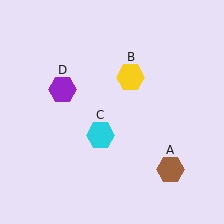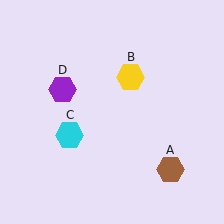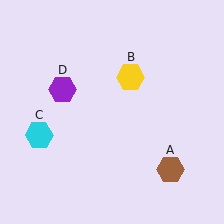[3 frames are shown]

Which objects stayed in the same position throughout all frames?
Brown hexagon (object A) and yellow hexagon (object B) and purple hexagon (object D) remained stationary.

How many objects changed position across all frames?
1 object changed position: cyan hexagon (object C).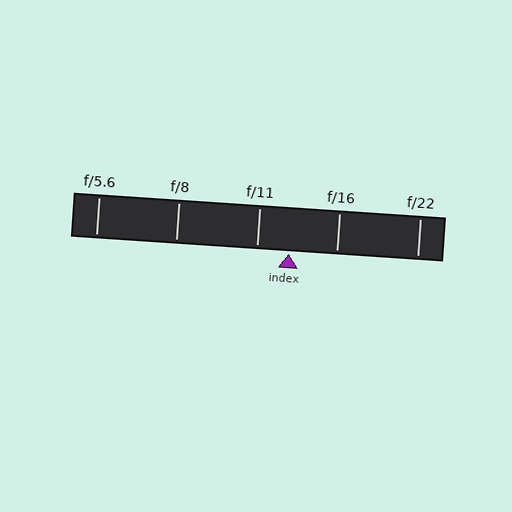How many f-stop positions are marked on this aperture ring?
There are 5 f-stop positions marked.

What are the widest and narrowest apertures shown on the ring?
The widest aperture shown is f/5.6 and the narrowest is f/22.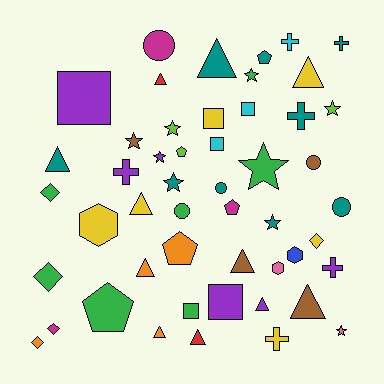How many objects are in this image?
There are 50 objects.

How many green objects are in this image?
There are 7 green objects.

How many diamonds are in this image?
There are 5 diamonds.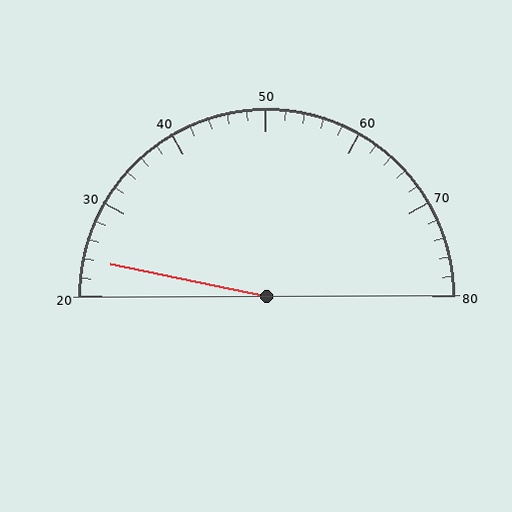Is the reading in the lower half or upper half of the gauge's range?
The reading is in the lower half of the range (20 to 80).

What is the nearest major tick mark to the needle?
The nearest major tick mark is 20.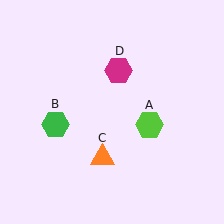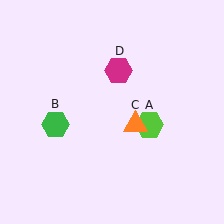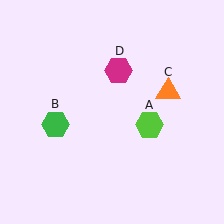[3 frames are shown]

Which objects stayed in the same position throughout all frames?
Lime hexagon (object A) and green hexagon (object B) and magenta hexagon (object D) remained stationary.